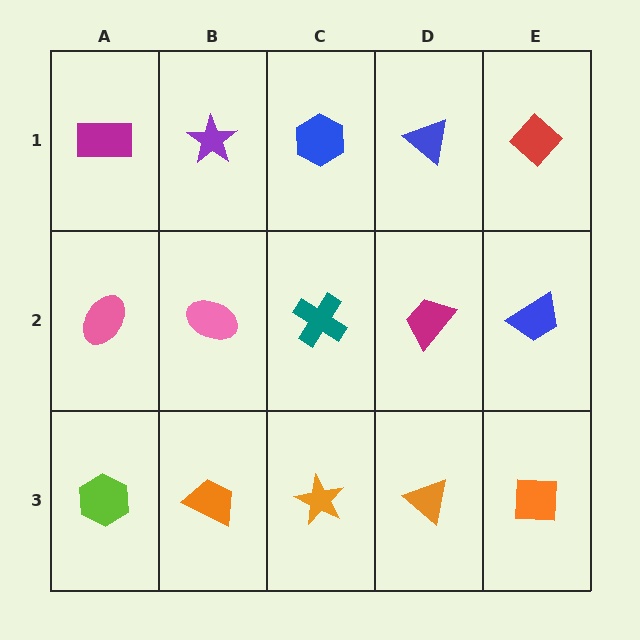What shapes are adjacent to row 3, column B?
A pink ellipse (row 2, column B), a lime hexagon (row 3, column A), an orange star (row 3, column C).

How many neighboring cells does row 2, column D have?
4.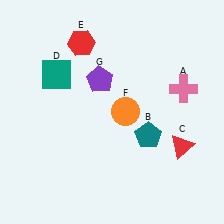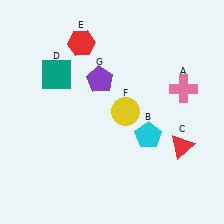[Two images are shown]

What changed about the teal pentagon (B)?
In Image 1, B is teal. In Image 2, it changed to cyan.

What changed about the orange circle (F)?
In Image 1, F is orange. In Image 2, it changed to yellow.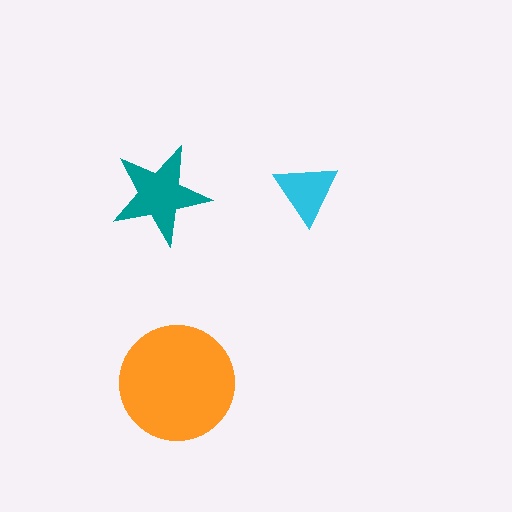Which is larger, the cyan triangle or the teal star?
The teal star.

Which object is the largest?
The orange circle.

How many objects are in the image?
There are 3 objects in the image.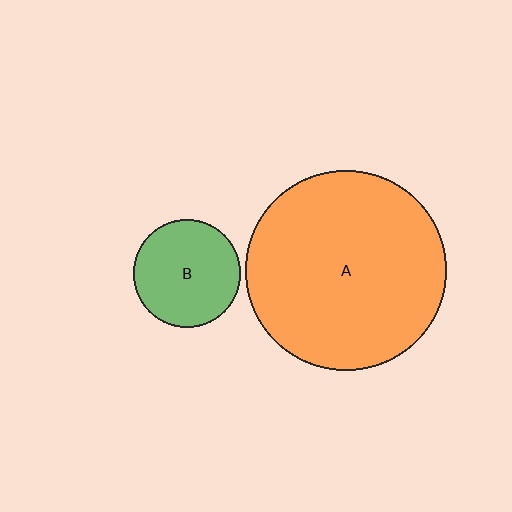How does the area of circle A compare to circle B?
Approximately 3.5 times.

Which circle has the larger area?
Circle A (orange).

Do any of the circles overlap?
No, none of the circles overlap.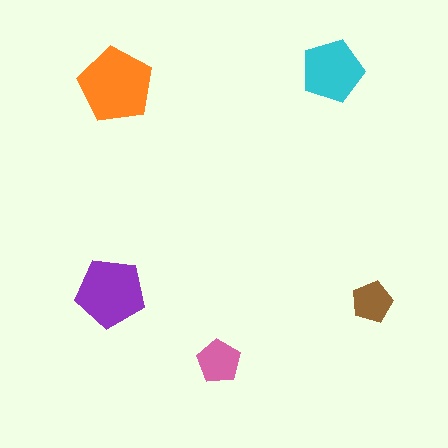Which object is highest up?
The cyan pentagon is topmost.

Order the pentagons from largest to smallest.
the orange one, the purple one, the cyan one, the pink one, the brown one.